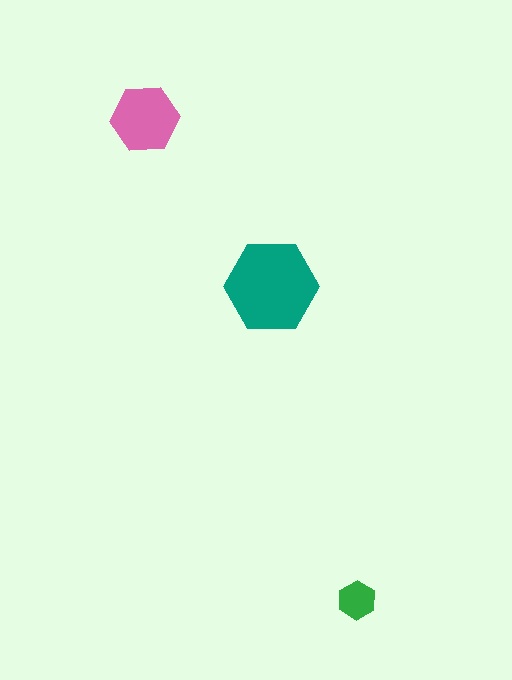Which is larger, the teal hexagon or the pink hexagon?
The teal one.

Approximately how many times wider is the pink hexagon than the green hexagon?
About 2 times wider.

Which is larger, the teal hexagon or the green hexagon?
The teal one.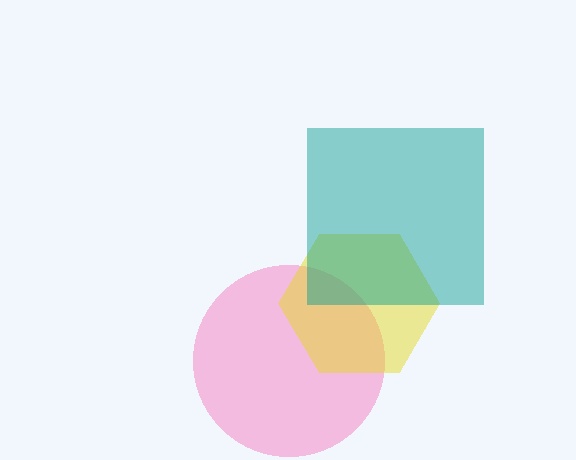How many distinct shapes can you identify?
There are 3 distinct shapes: a pink circle, a yellow hexagon, a teal square.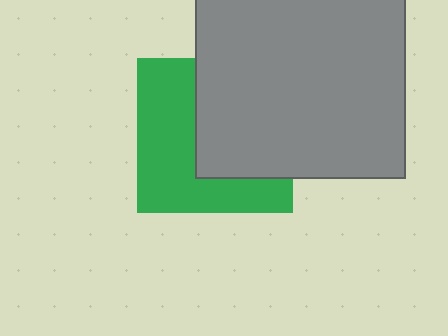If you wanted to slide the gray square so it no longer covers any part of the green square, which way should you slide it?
Slide it right — that is the most direct way to separate the two shapes.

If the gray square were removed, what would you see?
You would see the complete green square.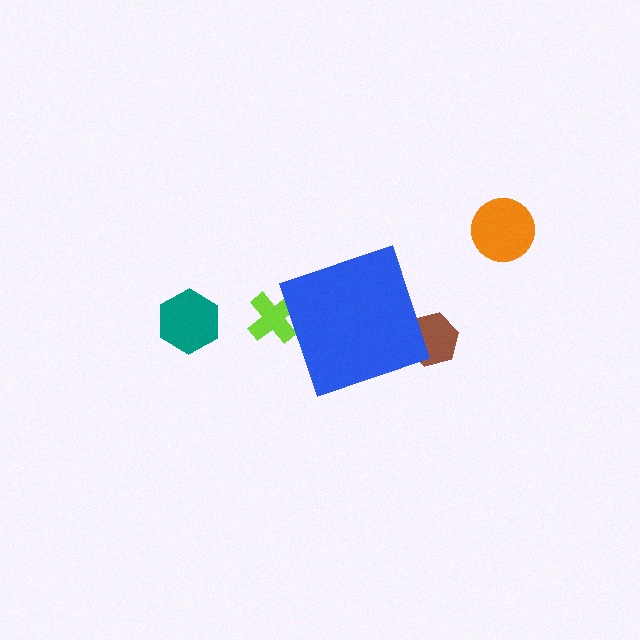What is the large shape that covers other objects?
A blue diamond.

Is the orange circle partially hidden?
No, the orange circle is fully visible.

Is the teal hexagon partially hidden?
No, the teal hexagon is fully visible.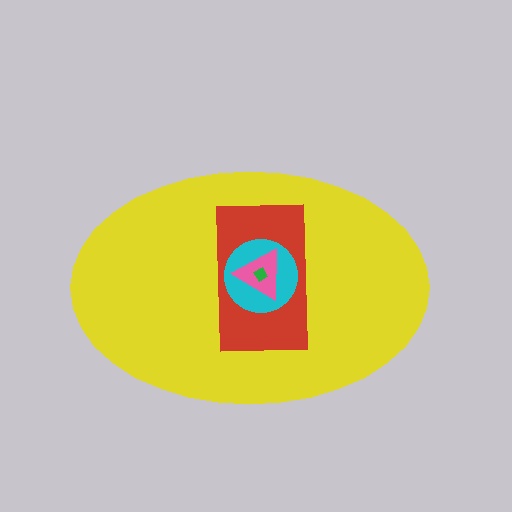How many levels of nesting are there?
5.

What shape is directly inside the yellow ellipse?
The red rectangle.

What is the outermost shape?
The yellow ellipse.